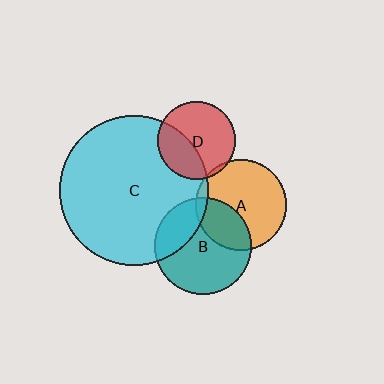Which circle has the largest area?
Circle C (cyan).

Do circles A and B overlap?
Yes.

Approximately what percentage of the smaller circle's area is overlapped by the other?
Approximately 30%.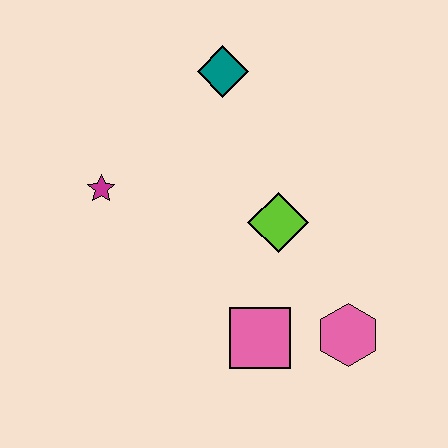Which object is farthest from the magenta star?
The pink hexagon is farthest from the magenta star.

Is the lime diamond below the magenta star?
Yes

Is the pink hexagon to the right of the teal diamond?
Yes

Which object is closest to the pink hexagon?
The pink square is closest to the pink hexagon.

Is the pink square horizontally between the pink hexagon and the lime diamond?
No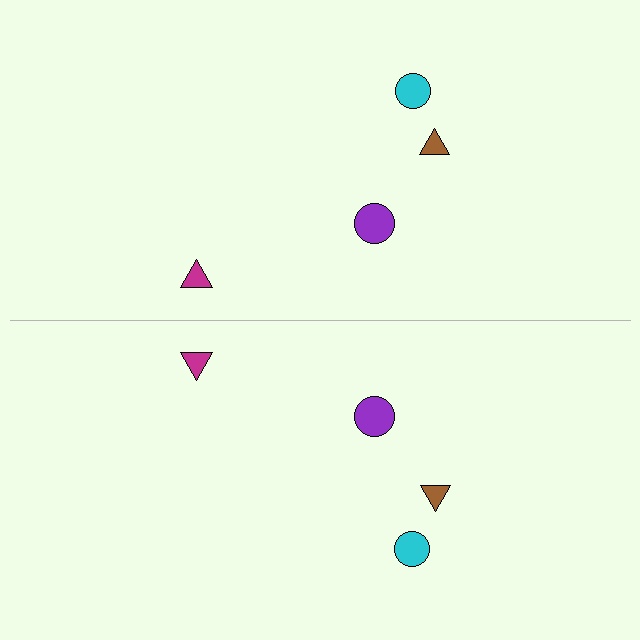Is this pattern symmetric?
Yes, this pattern has bilateral (reflection) symmetry.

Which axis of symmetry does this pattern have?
The pattern has a horizontal axis of symmetry running through the center of the image.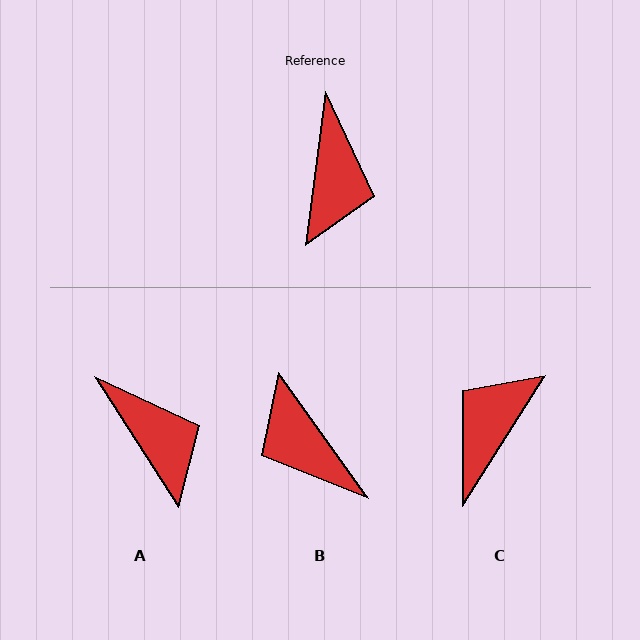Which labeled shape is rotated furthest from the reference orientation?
C, about 155 degrees away.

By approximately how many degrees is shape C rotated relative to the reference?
Approximately 155 degrees counter-clockwise.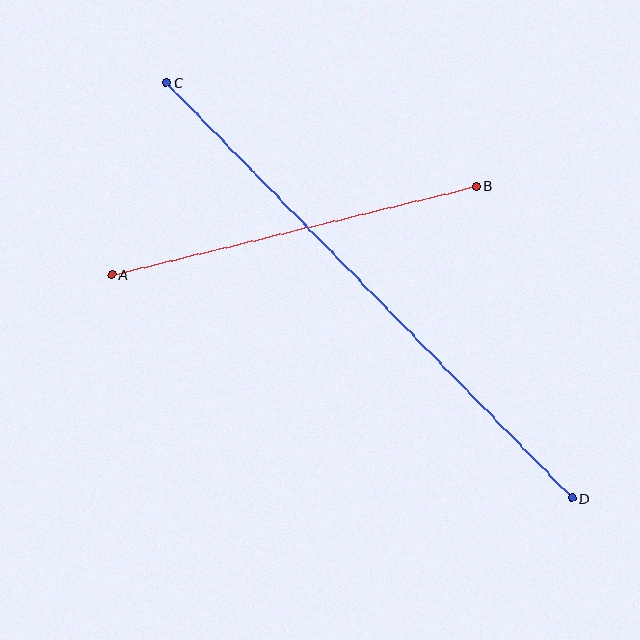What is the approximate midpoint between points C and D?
The midpoint is at approximately (369, 290) pixels.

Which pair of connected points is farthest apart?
Points C and D are farthest apart.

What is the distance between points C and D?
The distance is approximately 581 pixels.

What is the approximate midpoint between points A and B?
The midpoint is at approximately (294, 230) pixels.